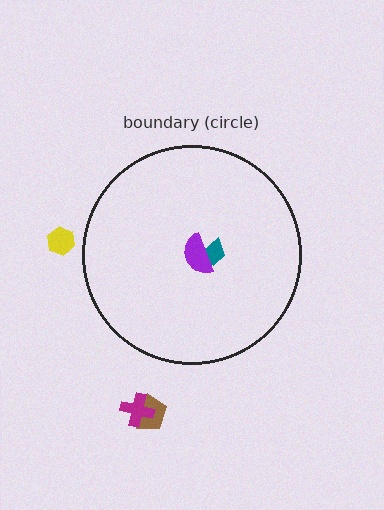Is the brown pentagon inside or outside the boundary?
Outside.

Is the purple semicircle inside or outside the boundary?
Inside.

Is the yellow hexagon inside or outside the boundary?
Outside.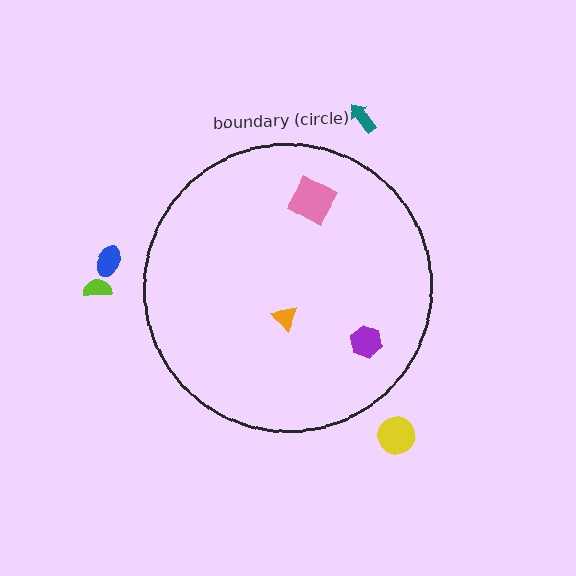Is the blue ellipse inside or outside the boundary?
Outside.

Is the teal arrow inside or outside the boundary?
Outside.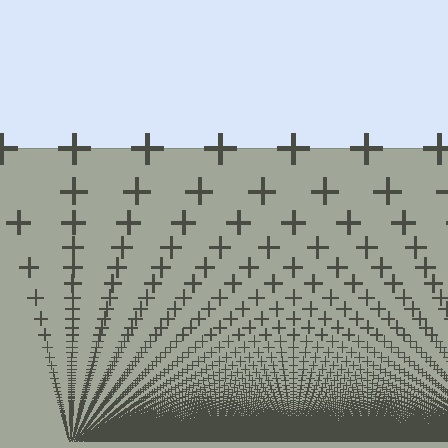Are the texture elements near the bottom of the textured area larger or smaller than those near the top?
Smaller. The gradient is inverted — elements near the bottom are smaller and denser.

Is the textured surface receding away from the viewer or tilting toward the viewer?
The surface appears to tilt toward the viewer. Texture elements get larger and sparser toward the top.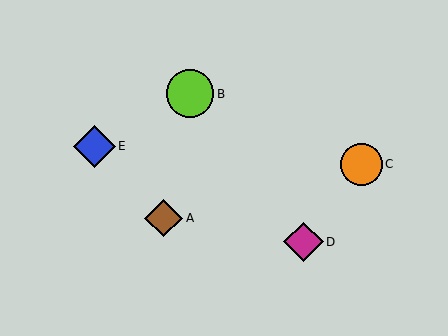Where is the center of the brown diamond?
The center of the brown diamond is at (164, 218).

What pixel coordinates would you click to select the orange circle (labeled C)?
Click at (361, 164) to select the orange circle C.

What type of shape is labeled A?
Shape A is a brown diamond.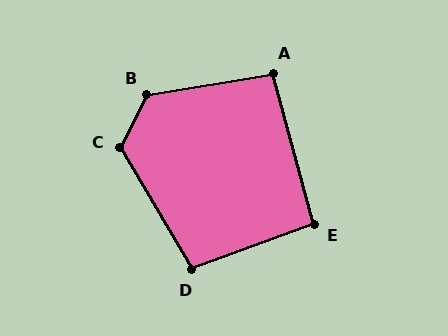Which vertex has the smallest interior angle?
E, at approximately 95 degrees.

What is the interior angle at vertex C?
Approximately 122 degrees (obtuse).